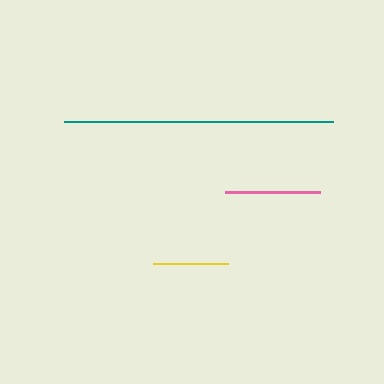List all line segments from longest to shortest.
From longest to shortest: teal, pink, yellow.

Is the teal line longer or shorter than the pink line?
The teal line is longer than the pink line.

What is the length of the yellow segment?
The yellow segment is approximately 75 pixels long.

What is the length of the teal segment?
The teal segment is approximately 269 pixels long.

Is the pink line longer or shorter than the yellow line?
The pink line is longer than the yellow line.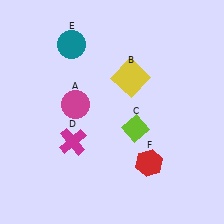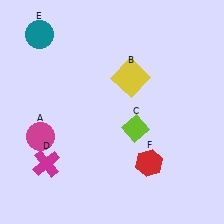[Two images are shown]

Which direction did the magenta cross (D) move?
The magenta cross (D) moved left.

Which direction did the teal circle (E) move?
The teal circle (E) moved left.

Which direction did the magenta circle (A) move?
The magenta circle (A) moved left.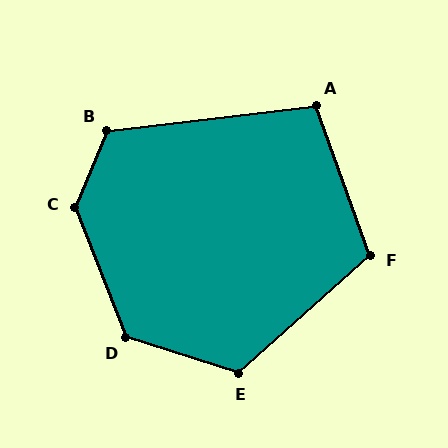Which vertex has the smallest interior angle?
A, at approximately 103 degrees.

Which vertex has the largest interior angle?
C, at approximately 136 degrees.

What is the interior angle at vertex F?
Approximately 112 degrees (obtuse).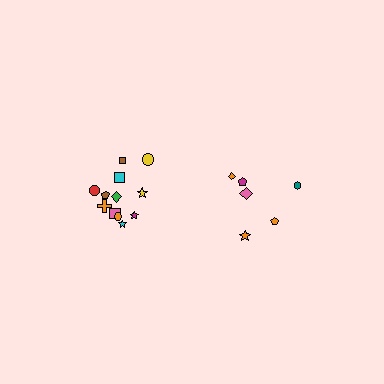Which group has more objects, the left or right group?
The left group.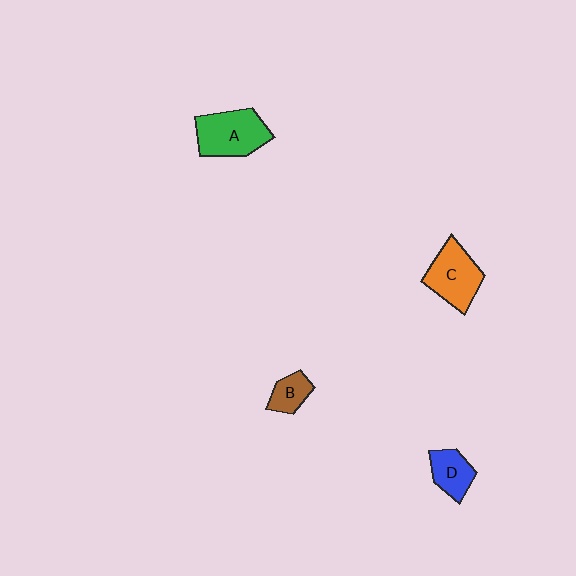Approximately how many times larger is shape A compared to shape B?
Approximately 2.2 times.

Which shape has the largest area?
Shape A (green).